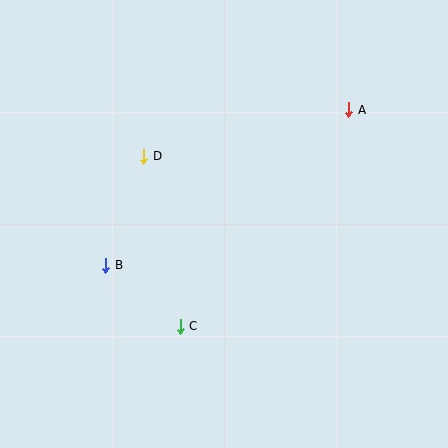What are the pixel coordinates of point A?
Point A is at (349, 110).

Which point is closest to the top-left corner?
Point D is closest to the top-left corner.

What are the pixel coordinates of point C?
Point C is at (180, 326).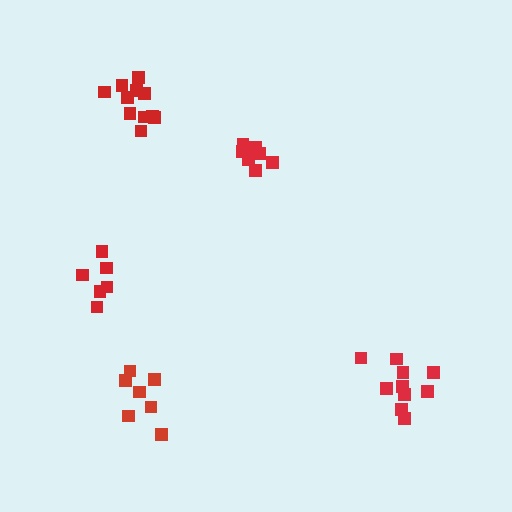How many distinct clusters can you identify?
There are 5 distinct clusters.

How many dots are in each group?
Group 1: 10 dots, Group 2: 7 dots, Group 3: 11 dots, Group 4: 8 dots, Group 5: 6 dots (42 total).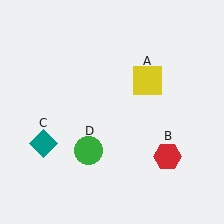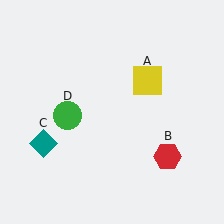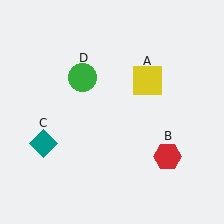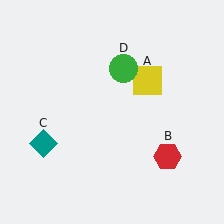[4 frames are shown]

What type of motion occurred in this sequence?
The green circle (object D) rotated clockwise around the center of the scene.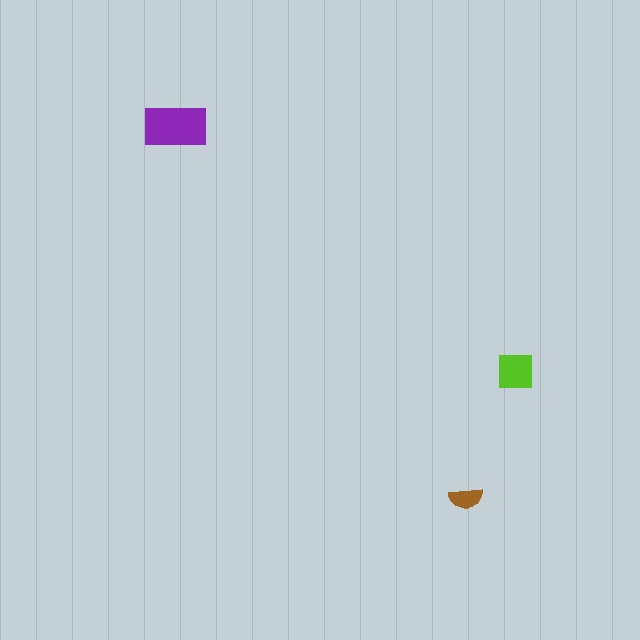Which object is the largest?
The purple rectangle.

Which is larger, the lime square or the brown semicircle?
The lime square.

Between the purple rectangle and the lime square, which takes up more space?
The purple rectangle.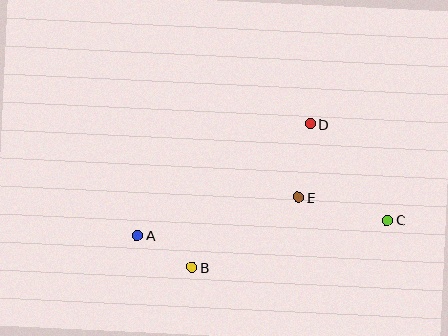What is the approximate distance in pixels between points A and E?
The distance between A and E is approximately 165 pixels.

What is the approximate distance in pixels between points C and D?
The distance between C and D is approximately 123 pixels.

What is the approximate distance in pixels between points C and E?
The distance between C and E is approximately 92 pixels.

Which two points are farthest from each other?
Points A and C are farthest from each other.